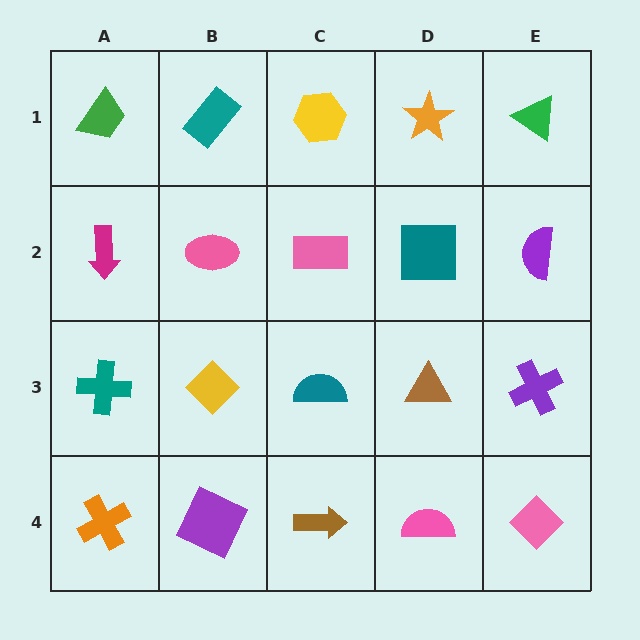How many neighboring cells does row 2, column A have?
3.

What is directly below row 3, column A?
An orange cross.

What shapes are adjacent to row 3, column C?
A pink rectangle (row 2, column C), a brown arrow (row 4, column C), a yellow diamond (row 3, column B), a brown triangle (row 3, column D).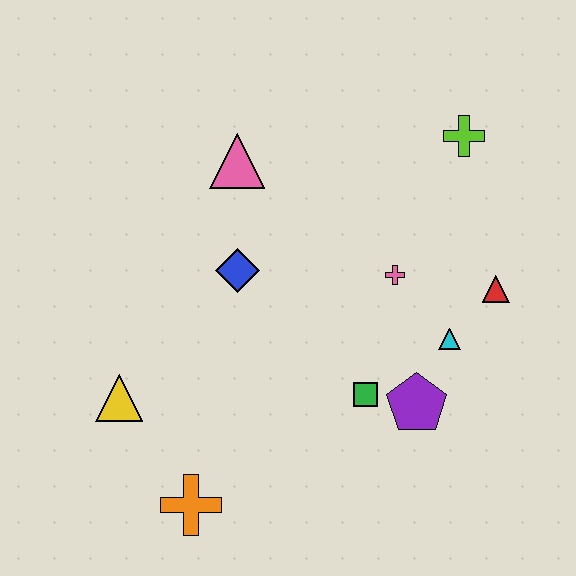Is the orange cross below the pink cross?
Yes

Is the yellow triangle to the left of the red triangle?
Yes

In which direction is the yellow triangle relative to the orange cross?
The yellow triangle is above the orange cross.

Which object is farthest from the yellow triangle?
The lime cross is farthest from the yellow triangle.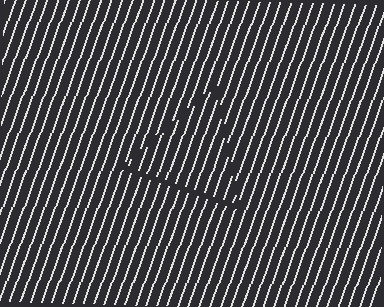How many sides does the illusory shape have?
3 sides — the line-ends trace a triangle.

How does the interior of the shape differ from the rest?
The interior of the shape contains the same grating, shifted by half a period — the contour is defined by the phase discontinuity where line-ends from the inner and outer gratings abut.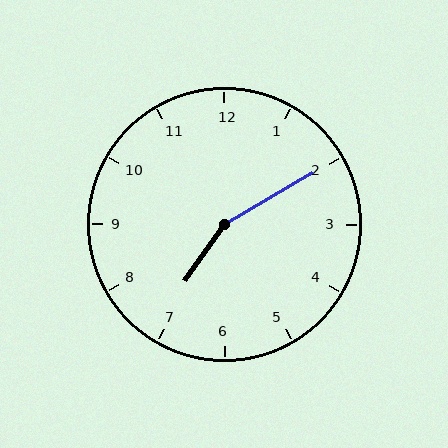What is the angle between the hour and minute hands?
Approximately 155 degrees.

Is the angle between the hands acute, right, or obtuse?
It is obtuse.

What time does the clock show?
7:10.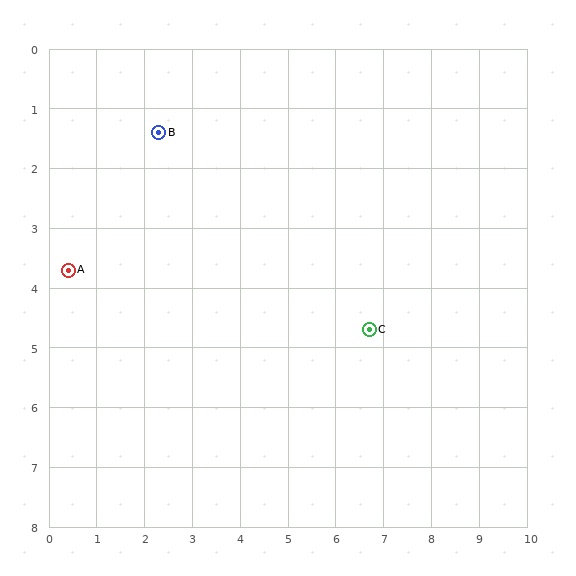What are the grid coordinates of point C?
Point C is at approximately (6.7, 4.7).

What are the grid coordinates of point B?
Point B is at approximately (2.3, 1.4).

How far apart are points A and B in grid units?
Points A and B are about 3.0 grid units apart.